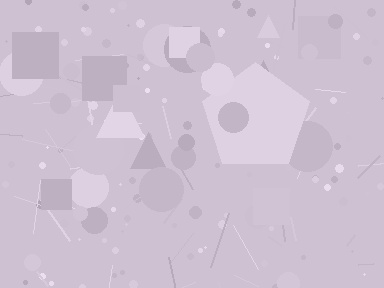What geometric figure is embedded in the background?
A pentagon is embedded in the background.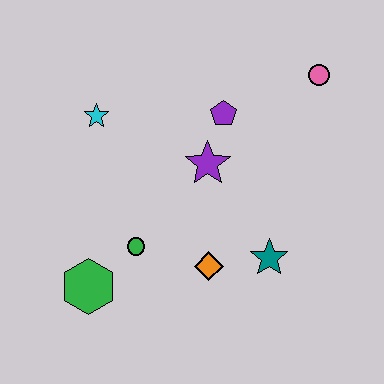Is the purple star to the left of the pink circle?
Yes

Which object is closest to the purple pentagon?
The purple star is closest to the purple pentagon.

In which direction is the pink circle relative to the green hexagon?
The pink circle is to the right of the green hexagon.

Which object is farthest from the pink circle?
The green hexagon is farthest from the pink circle.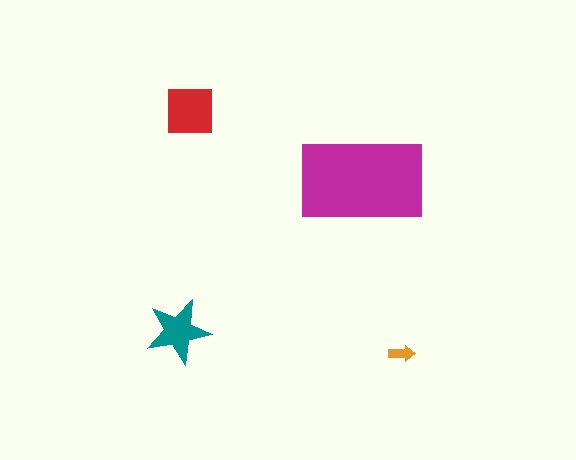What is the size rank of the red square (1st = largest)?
2nd.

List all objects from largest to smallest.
The magenta rectangle, the red square, the teal star, the orange arrow.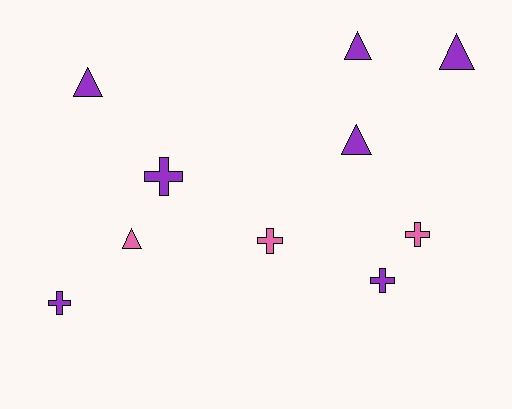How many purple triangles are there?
There are 4 purple triangles.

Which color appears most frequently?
Purple, with 7 objects.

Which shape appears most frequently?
Cross, with 5 objects.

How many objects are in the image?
There are 10 objects.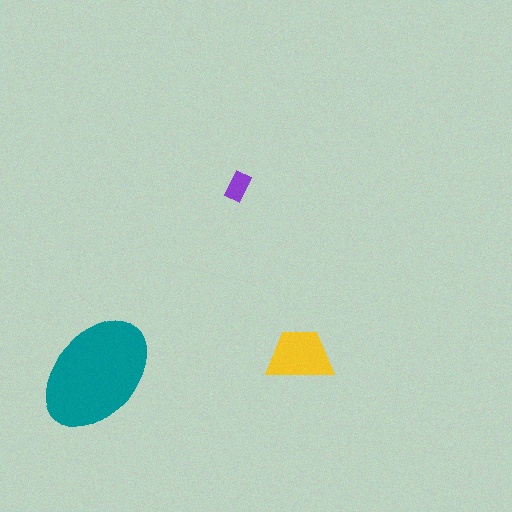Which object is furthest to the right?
The yellow trapezoid is rightmost.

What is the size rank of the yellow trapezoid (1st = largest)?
2nd.